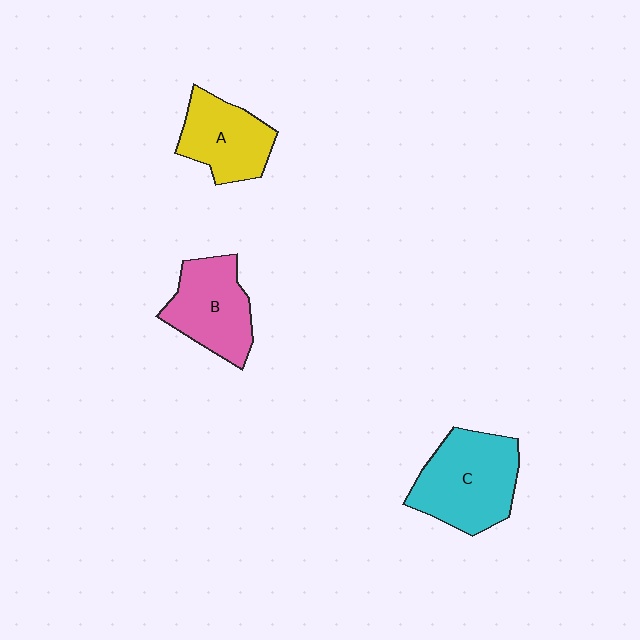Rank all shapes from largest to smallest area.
From largest to smallest: C (cyan), B (pink), A (yellow).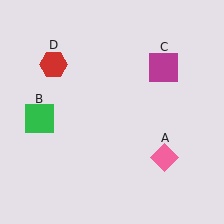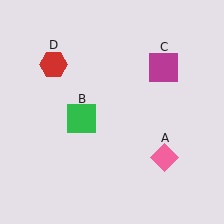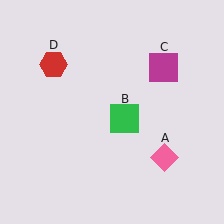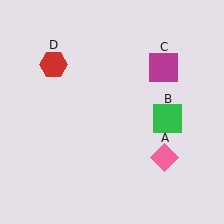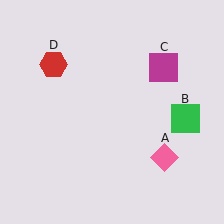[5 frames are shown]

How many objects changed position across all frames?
1 object changed position: green square (object B).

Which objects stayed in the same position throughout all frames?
Pink diamond (object A) and magenta square (object C) and red hexagon (object D) remained stationary.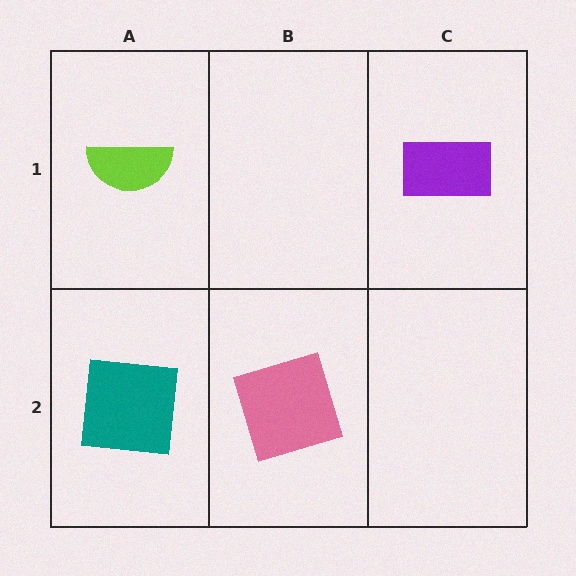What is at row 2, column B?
A pink square.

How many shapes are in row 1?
2 shapes.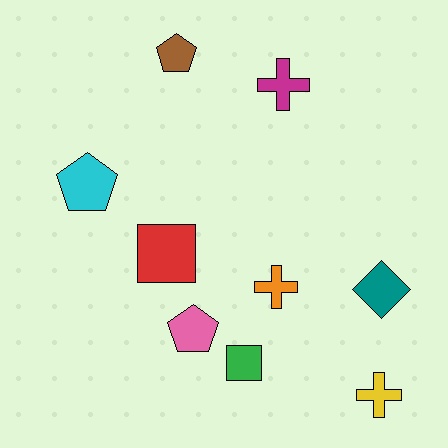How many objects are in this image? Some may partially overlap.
There are 9 objects.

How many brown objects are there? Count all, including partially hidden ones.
There is 1 brown object.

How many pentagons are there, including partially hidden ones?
There are 3 pentagons.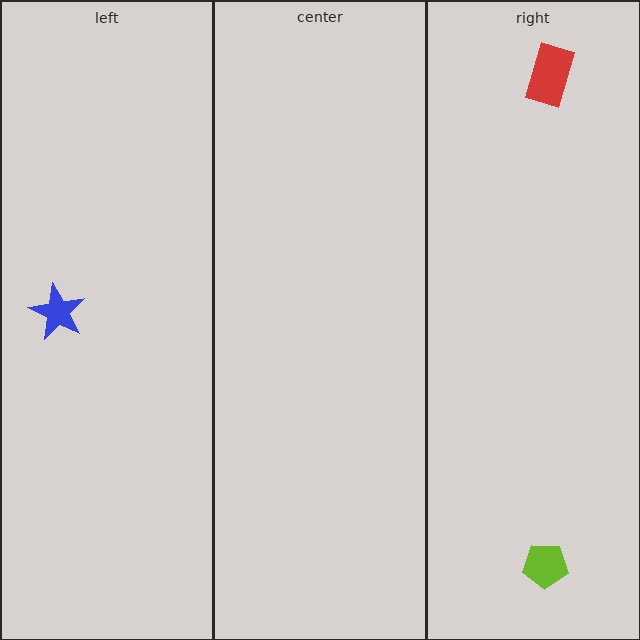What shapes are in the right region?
The lime pentagon, the red rectangle.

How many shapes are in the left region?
1.